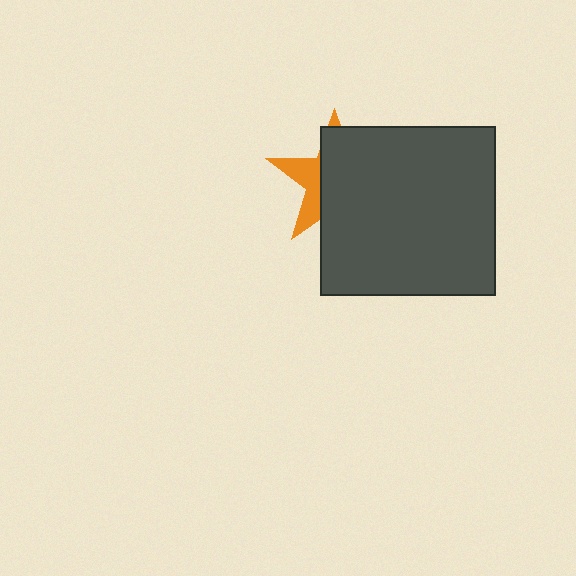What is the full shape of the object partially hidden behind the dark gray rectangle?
The partially hidden object is an orange star.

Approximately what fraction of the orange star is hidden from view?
Roughly 69% of the orange star is hidden behind the dark gray rectangle.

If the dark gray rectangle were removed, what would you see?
You would see the complete orange star.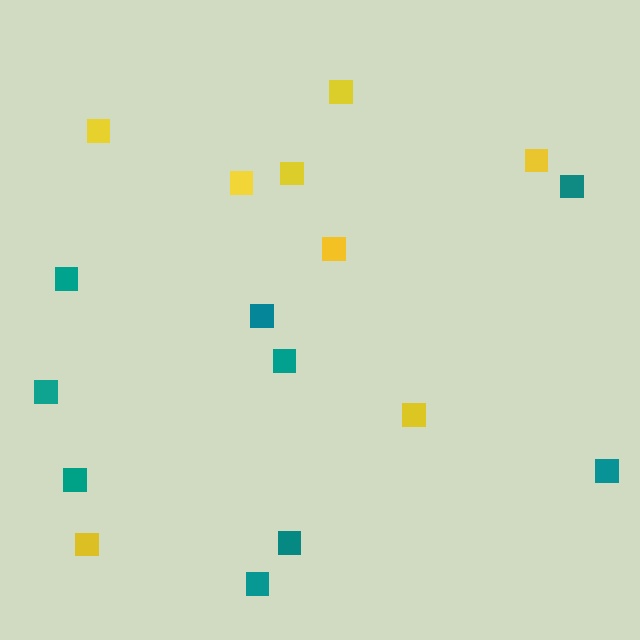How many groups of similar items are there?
There are 2 groups: one group of teal squares (9) and one group of yellow squares (8).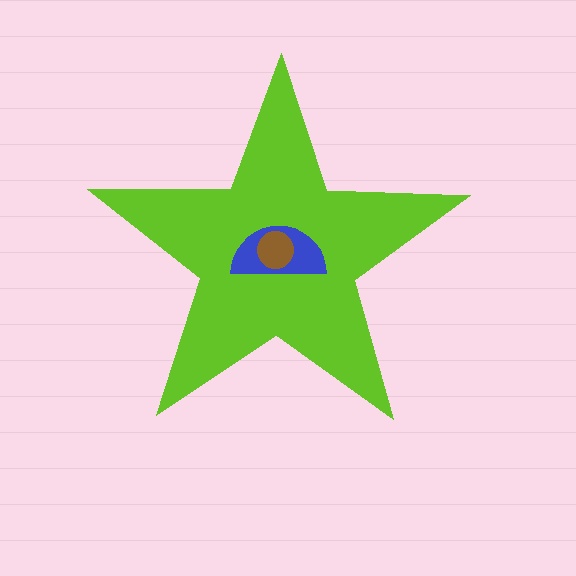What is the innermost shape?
The brown circle.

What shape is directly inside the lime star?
The blue semicircle.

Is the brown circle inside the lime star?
Yes.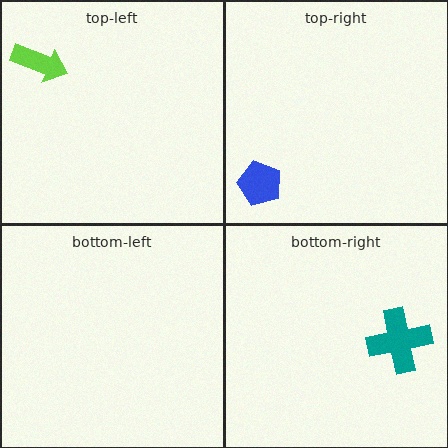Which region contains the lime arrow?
The top-left region.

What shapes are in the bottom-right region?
The teal cross.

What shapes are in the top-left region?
The lime arrow.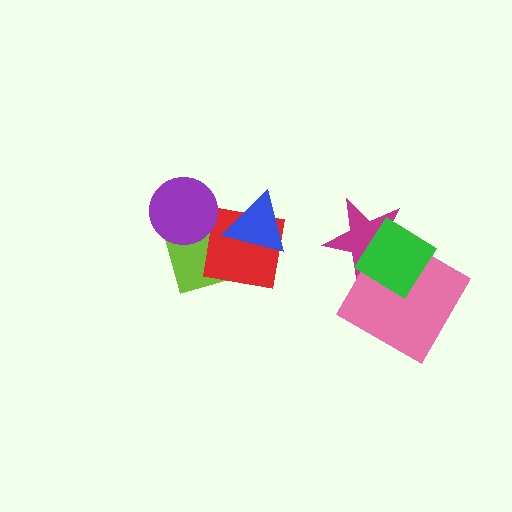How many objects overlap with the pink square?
2 objects overlap with the pink square.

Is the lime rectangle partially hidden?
Yes, it is partially covered by another shape.